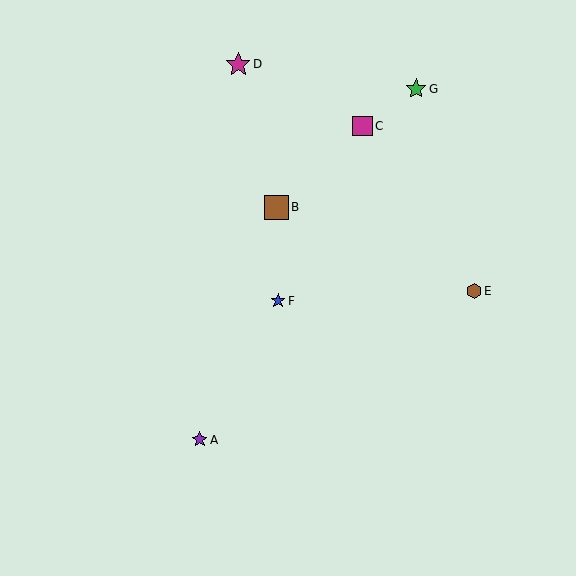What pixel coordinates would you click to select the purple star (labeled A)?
Click at (200, 440) to select the purple star A.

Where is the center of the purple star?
The center of the purple star is at (200, 440).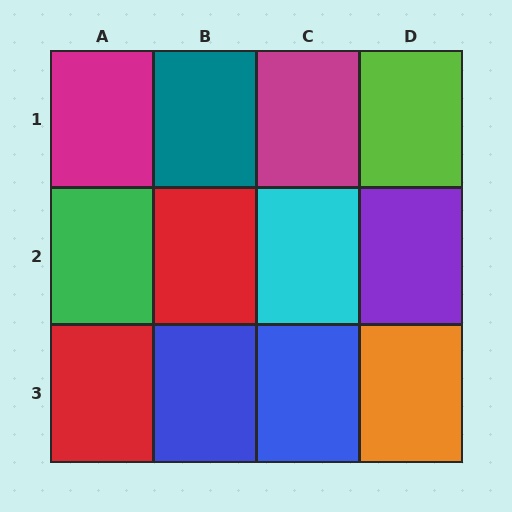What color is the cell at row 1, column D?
Lime.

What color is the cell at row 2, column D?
Purple.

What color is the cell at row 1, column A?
Magenta.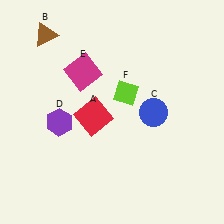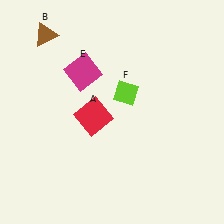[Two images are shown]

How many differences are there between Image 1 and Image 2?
There are 2 differences between the two images.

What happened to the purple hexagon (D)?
The purple hexagon (D) was removed in Image 2. It was in the bottom-left area of Image 1.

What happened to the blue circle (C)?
The blue circle (C) was removed in Image 2. It was in the bottom-right area of Image 1.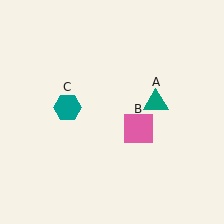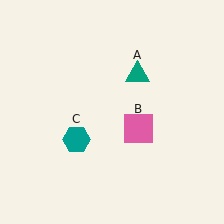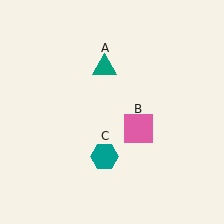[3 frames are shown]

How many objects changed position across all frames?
2 objects changed position: teal triangle (object A), teal hexagon (object C).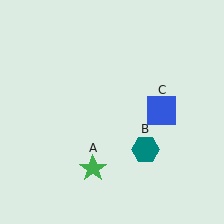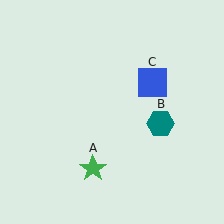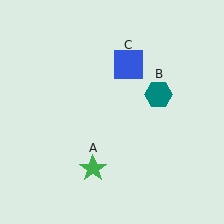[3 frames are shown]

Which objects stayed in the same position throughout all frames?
Green star (object A) remained stationary.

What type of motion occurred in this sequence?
The teal hexagon (object B), blue square (object C) rotated counterclockwise around the center of the scene.